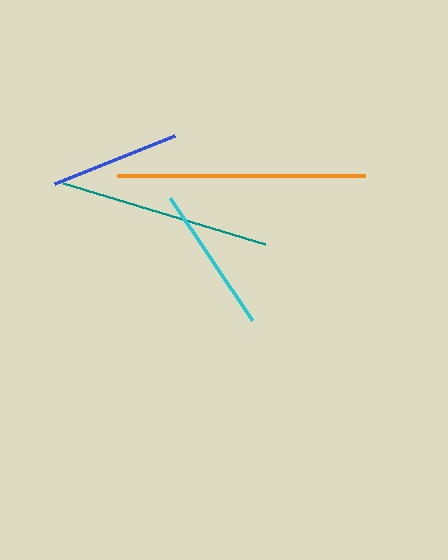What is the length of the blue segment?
The blue segment is approximately 129 pixels long.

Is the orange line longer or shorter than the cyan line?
The orange line is longer than the cyan line.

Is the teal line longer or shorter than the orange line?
The orange line is longer than the teal line.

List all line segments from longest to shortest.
From longest to shortest: orange, teal, cyan, blue.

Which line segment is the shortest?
The blue line is the shortest at approximately 129 pixels.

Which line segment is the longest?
The orange line is the longest at approximately 248 pixels.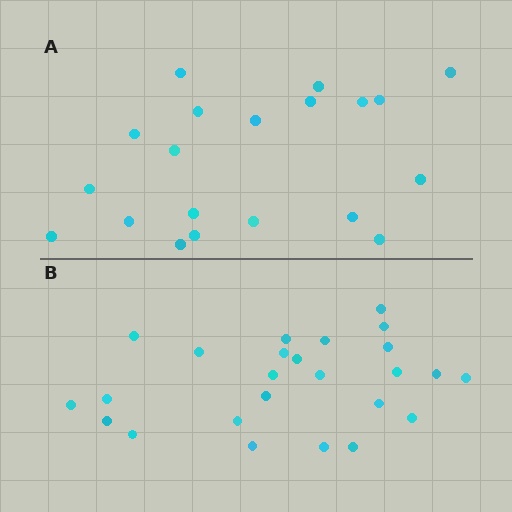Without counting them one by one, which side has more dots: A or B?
Region B (the bottom region) has more dots.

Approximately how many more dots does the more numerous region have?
Region B has about 5 more dots than region A.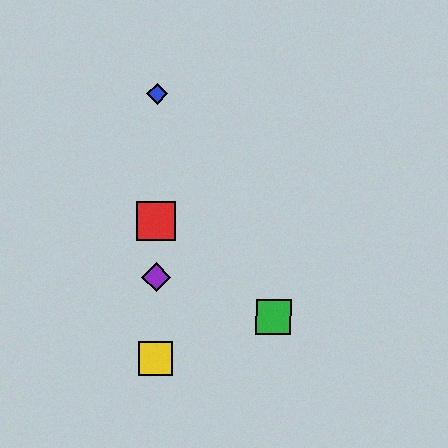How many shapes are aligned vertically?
4 shapes (the red square, the blue diamond, the yellow square, the purple diamond) are aligned vertically.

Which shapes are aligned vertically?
The red square, the blue diamond, the yellow square, the purple diamond are aligned vertically.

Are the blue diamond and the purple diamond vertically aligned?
Yes, both are at x≈157.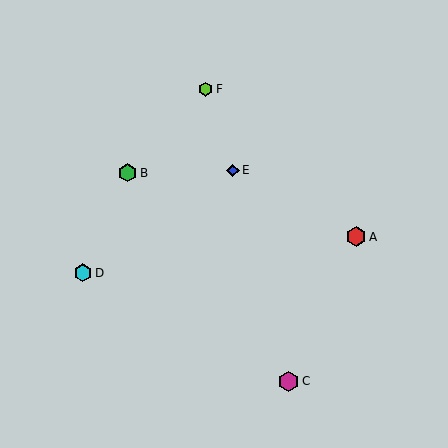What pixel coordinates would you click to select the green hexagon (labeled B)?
Click at (128, 173) to select the green hexagon B.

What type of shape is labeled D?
Shape D is a cyan hexagon.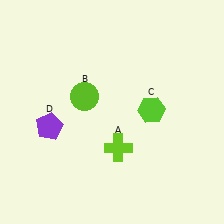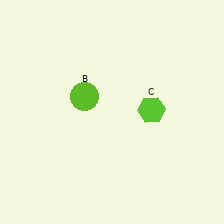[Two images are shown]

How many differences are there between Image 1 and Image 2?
There are 2 differences between the two images.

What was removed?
The lime cross (A), the purple pentagon (D) were removed in Image 2.